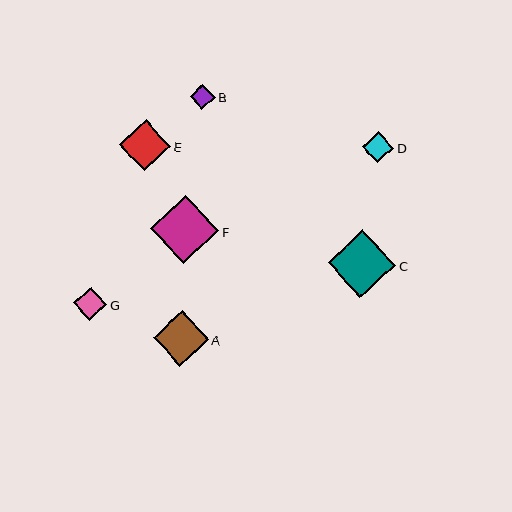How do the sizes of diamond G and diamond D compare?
Diamond G and diamond D are approximately the same size.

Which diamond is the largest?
Diamond F is the largest with a size of approximately 68 pixels.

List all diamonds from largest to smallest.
From largest to smallest: F, C, A, E, G, D, B.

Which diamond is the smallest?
Diamond B is the smallest with a size of approximately 24 pixels.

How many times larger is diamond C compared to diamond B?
Diamond C is approximately 2.7 times the size of diamond B.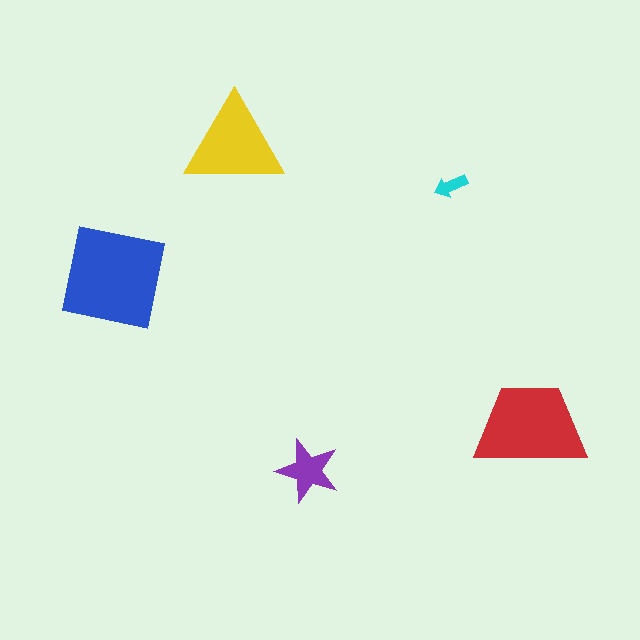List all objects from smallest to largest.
The cyan arrow, the purple star, the yellow triangle, the red trapezoid, the blue square.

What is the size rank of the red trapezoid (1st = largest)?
2nd.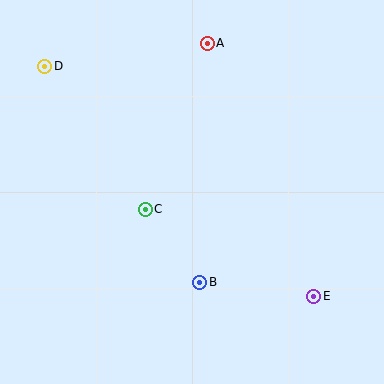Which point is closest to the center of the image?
Point C at (145, 209) is closest to the center.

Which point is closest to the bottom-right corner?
Point E is closest to the bottom-right corner.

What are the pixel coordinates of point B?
Point B is at (200, 282).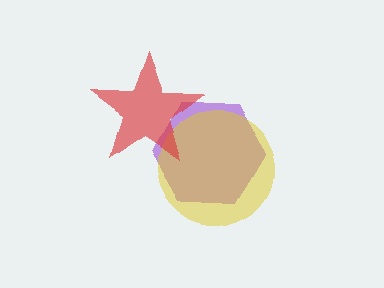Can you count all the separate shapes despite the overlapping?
Yes, there are 3 separate shapes.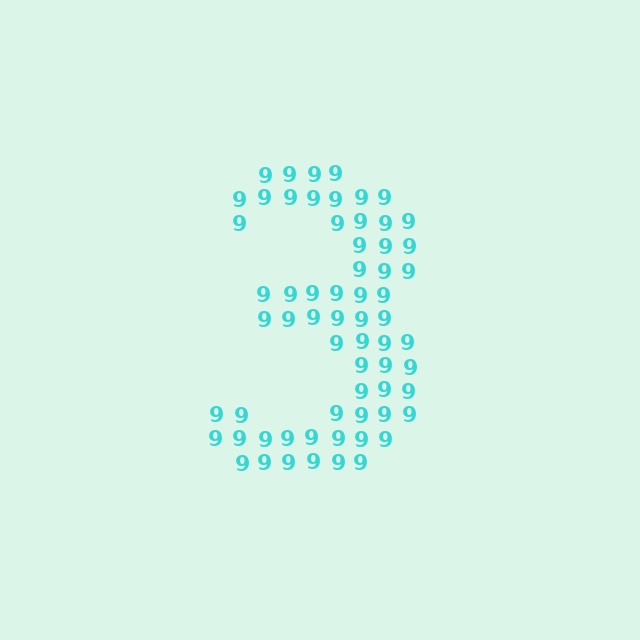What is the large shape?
The large shape is the digit 3.